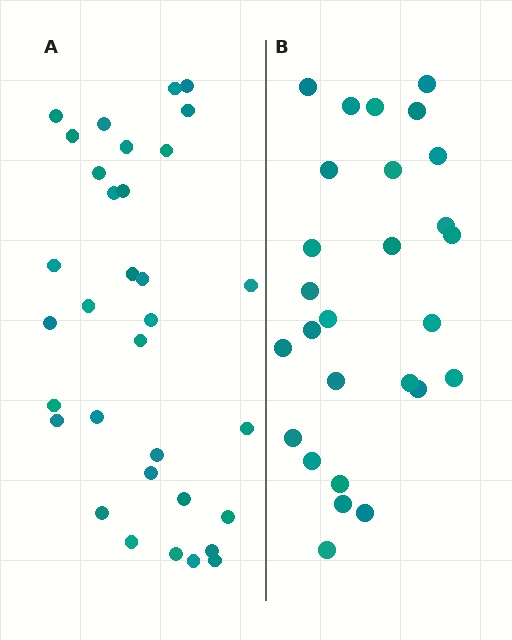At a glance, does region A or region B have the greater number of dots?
Region A (the left region) has more dots.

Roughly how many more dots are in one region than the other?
Region A has about 6 more dots than region B.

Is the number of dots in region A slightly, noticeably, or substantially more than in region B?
Region A has only slightly more — the two regions are fairly close. The ratio is roughly 1.2 to 1.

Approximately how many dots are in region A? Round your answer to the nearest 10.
About 30 dots. (The exact count is 33, which rounds to 30.)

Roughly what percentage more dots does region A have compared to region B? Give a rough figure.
About 20% more.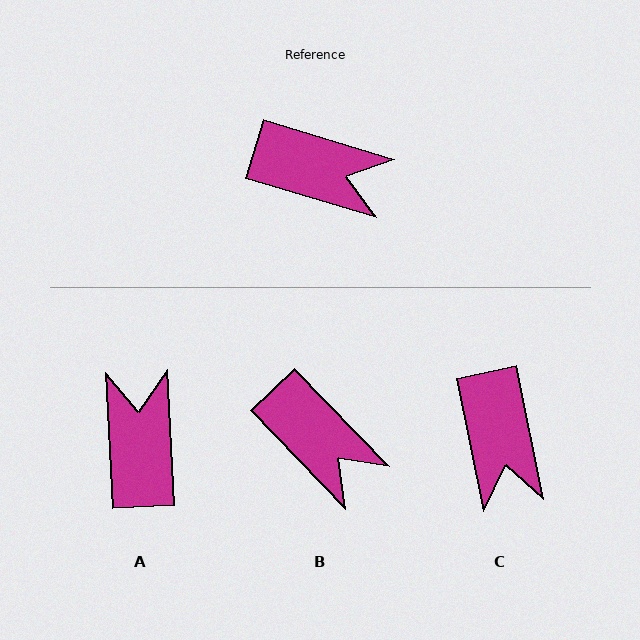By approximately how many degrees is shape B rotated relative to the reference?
Approximately 29 degrees clockwise.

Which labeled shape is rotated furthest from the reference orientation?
A, about 110 degrees away.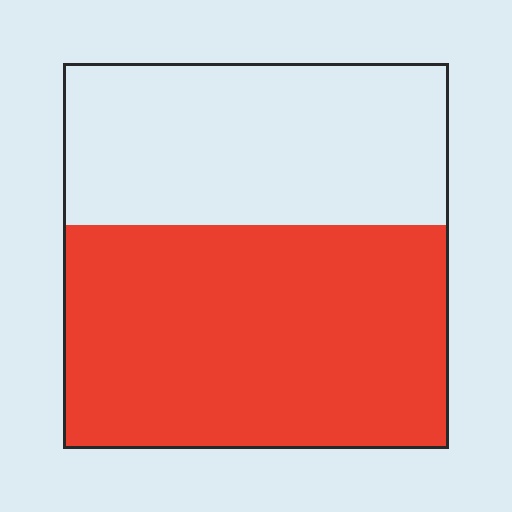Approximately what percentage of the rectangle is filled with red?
Approximately 60%.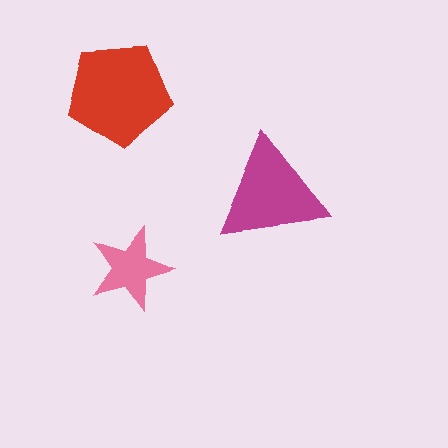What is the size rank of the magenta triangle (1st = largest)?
2nd.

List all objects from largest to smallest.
The red pentagon, the magenta triangle, the pink star.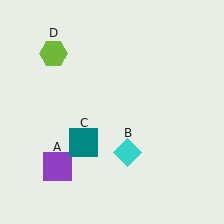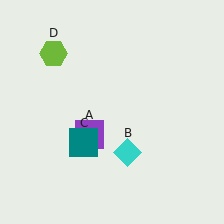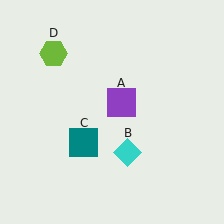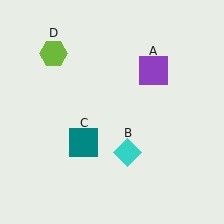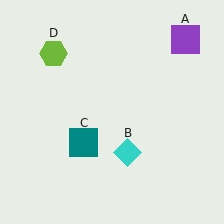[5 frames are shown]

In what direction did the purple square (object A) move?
The purple square (object A) moved up and to the right.